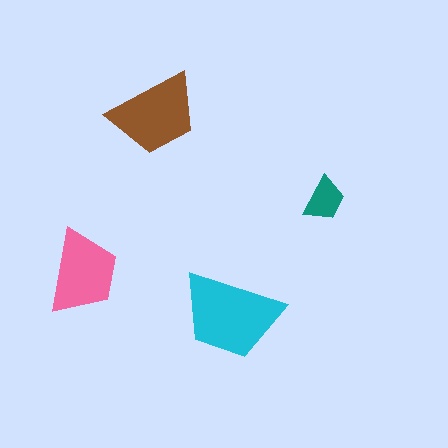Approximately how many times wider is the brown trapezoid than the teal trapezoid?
About 2 times wider.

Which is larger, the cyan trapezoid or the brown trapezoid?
The cyan one.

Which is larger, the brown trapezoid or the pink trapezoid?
The brown one.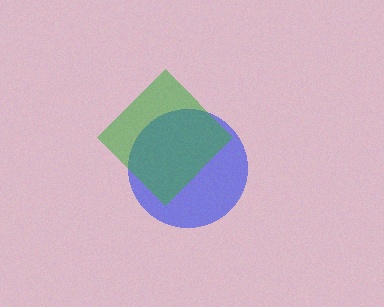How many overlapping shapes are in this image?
There are 2 overlapping shapes in the image.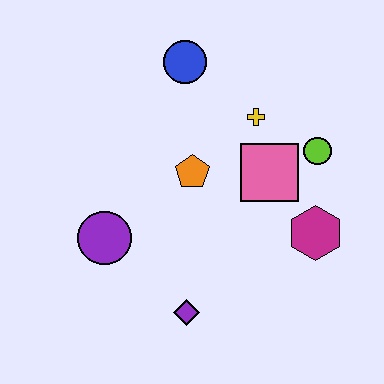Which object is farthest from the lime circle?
The purple circle is farthest from the lime circle.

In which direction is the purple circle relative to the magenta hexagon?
The purple circle is to the left of the magenta hexagon.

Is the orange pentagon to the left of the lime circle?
Yes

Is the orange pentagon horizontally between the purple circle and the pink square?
Yes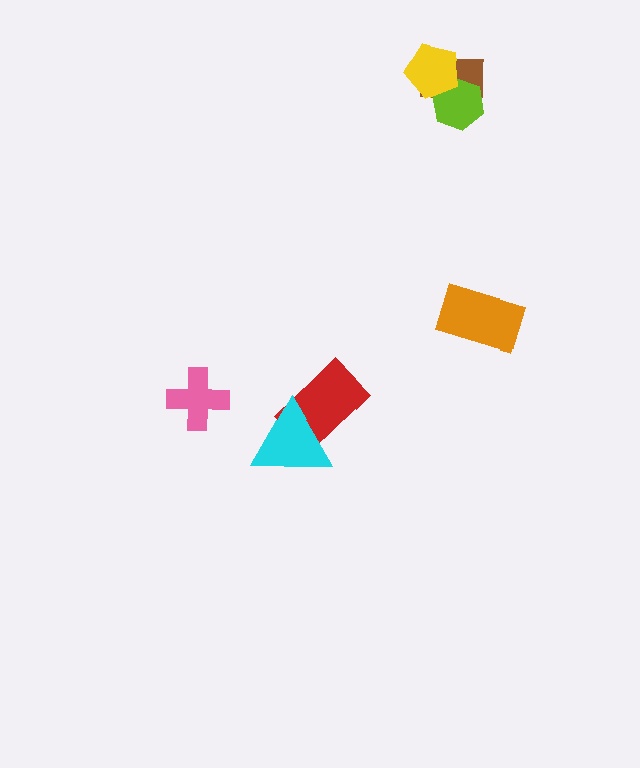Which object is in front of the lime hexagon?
The yellow pentagon is in front of the lime hexagon.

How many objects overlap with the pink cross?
0 objects overlap with the pink cross.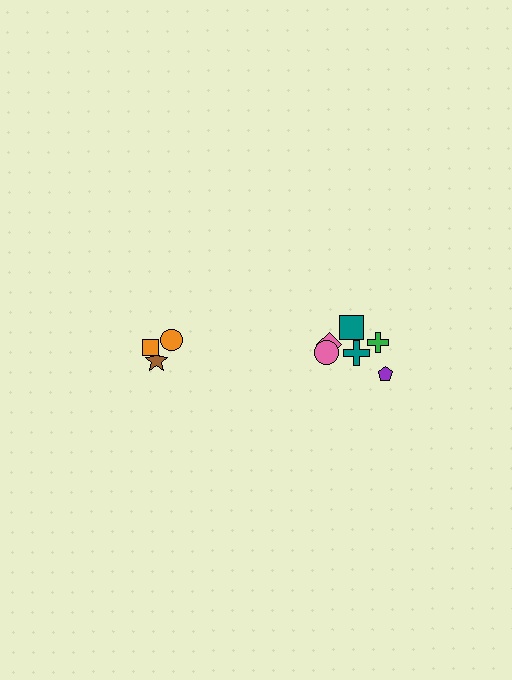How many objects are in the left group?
There are 3 objects.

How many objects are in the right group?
There are 6 objects.